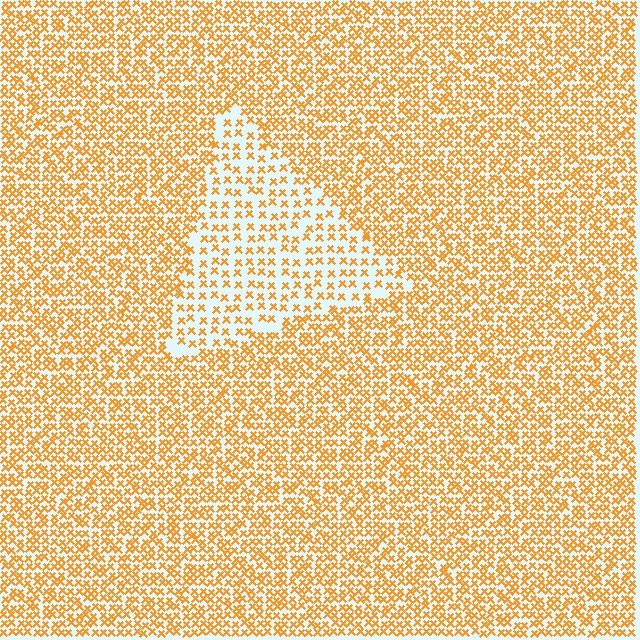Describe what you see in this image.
The image contains small orange elements arranged at two different densities. A triangle-shaped region is visible where the elements are less densely packed than the surrounding area.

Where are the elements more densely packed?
The elements are more densely packed outside the triangle boundary.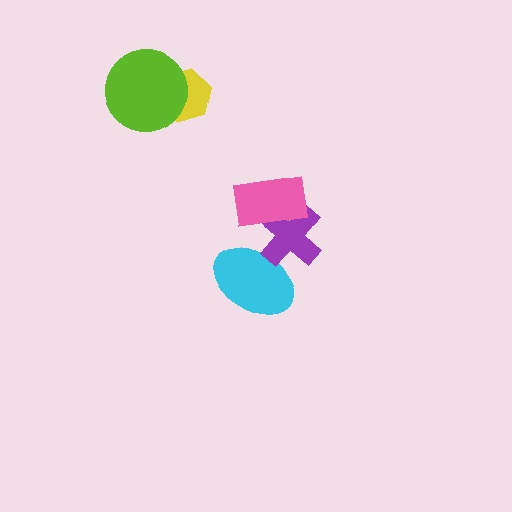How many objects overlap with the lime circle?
1 object overlaps with the lime circle.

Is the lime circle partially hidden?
No, no other shape covers it.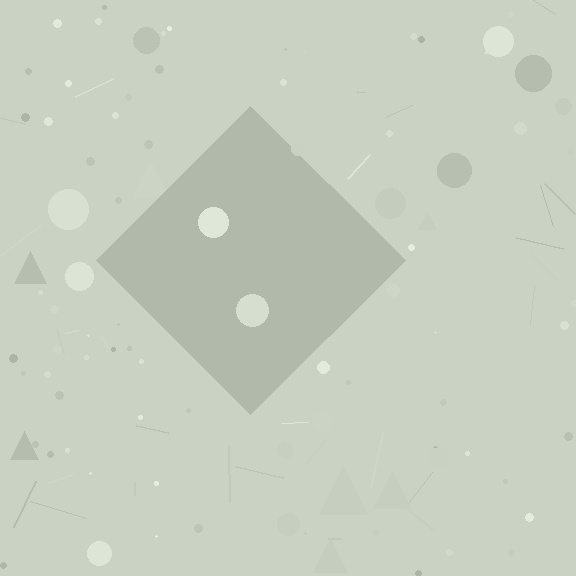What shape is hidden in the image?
A diamond is hidden in the image.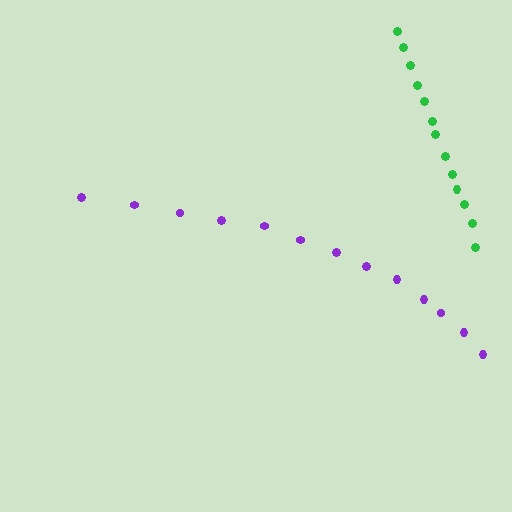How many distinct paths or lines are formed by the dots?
There are 2 distinct paths.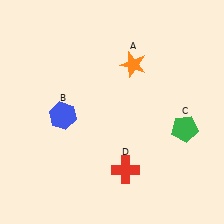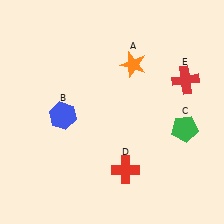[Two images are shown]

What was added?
A red cross (E) was added in Image 2.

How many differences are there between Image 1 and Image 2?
There is 1 difference between the two images.